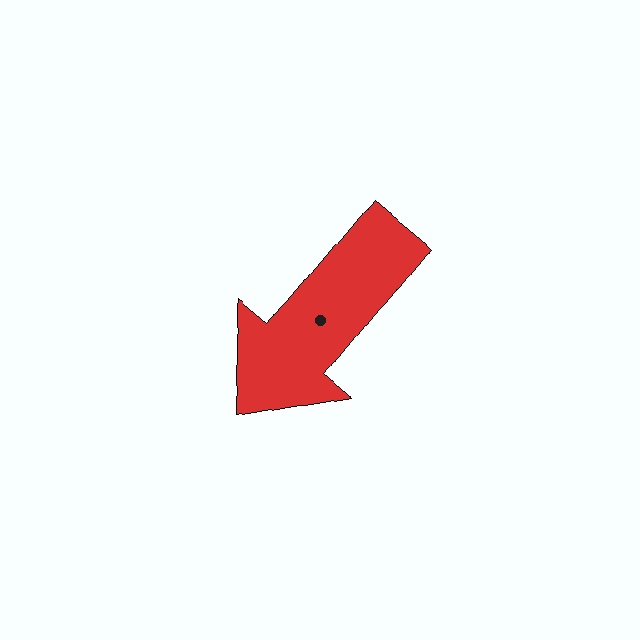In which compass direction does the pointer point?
Southwest.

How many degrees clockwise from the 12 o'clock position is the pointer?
Approximately 220 degrees.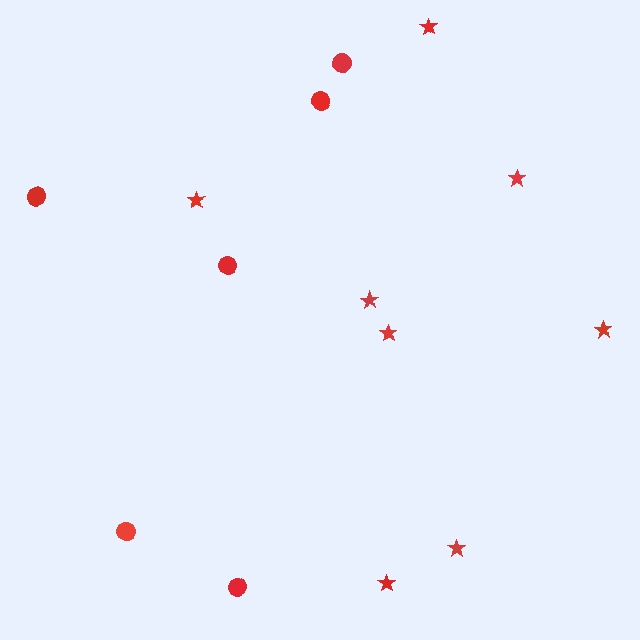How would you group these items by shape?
There are 2 groups: one group of stars (8) and one group of circles (6).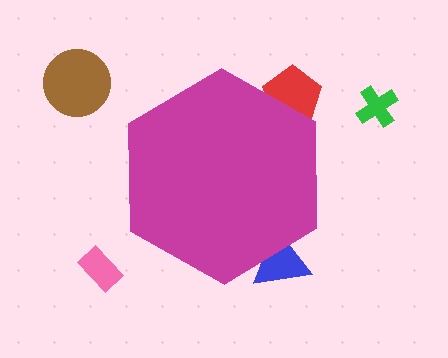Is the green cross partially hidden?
No, the green cross is fully visible.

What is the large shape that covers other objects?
A magenta hexagon.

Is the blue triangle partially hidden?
Yes, the blue triangle is partially hidden behind the magenta hexagon.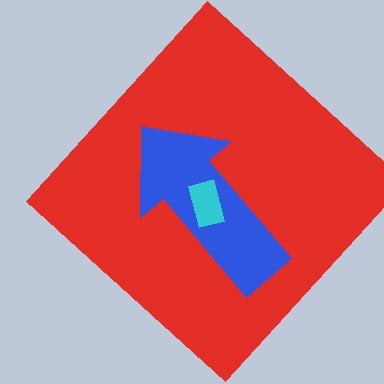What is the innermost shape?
The cyan rectangle.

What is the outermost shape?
The red diamond.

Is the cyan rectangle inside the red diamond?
Yes.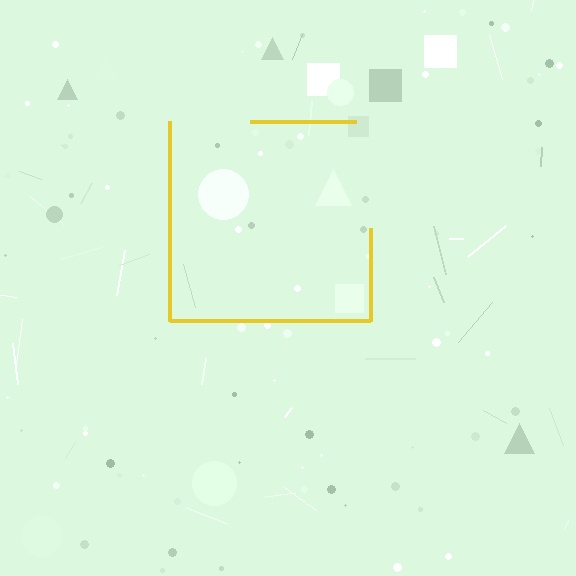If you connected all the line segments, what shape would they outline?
They would outline a square.